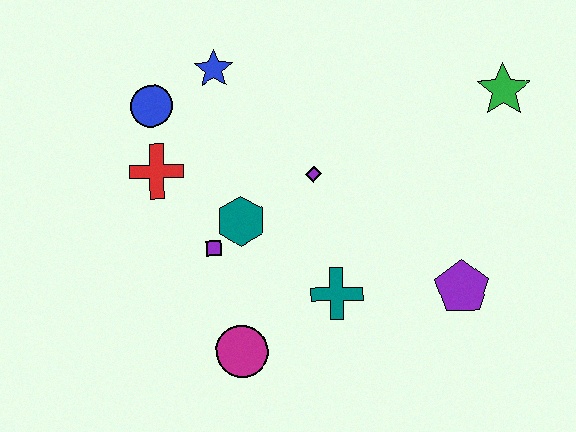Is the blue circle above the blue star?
No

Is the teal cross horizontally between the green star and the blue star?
Yes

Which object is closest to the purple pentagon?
The teal cross is closest to the purple pentagon.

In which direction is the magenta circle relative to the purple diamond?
The magenta circle is below the purple diamond.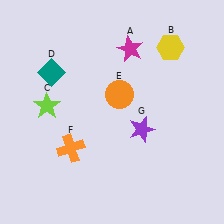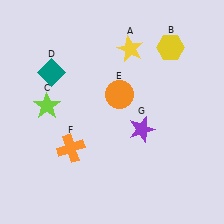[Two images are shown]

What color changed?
The star (A) changed from magenta in Image 1 to yellow in Image 2.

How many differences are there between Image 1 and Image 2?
There is 1 difference between the two images.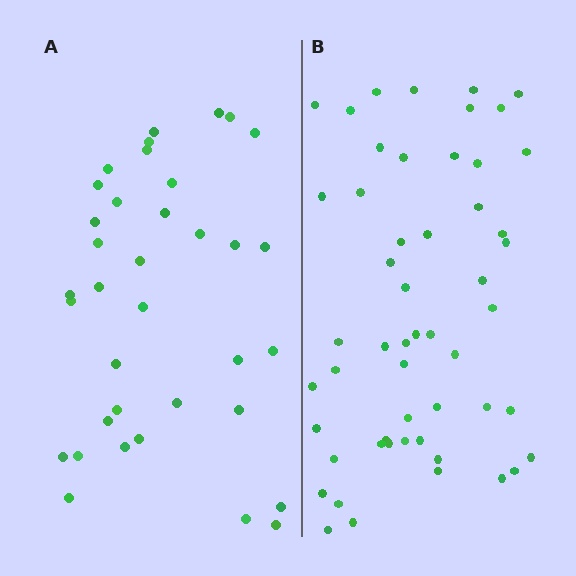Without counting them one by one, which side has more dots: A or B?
Region B (the right region) has more dots.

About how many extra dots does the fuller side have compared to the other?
Region B has approximately 15 more dots than region A.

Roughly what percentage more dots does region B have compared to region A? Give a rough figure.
About 45% more.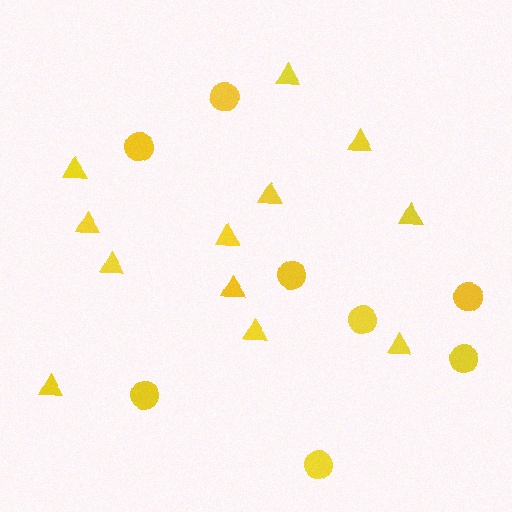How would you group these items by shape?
There are 2 groups: one group of triangles (12) and one group of circles (8).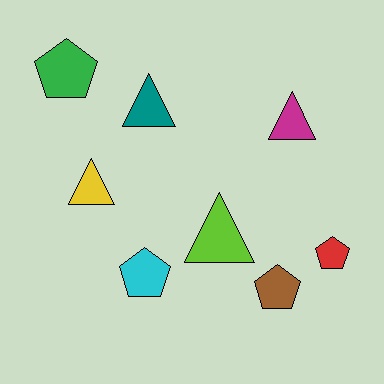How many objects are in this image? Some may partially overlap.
There are 8 objects.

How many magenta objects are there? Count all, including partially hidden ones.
There is 1 magenta object.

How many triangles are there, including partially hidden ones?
There are 4 triangles.